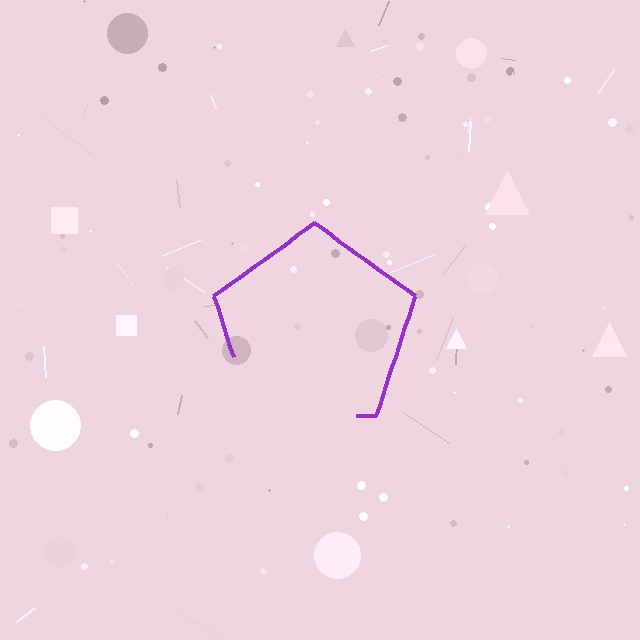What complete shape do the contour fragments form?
The contour fragments form a pentagon.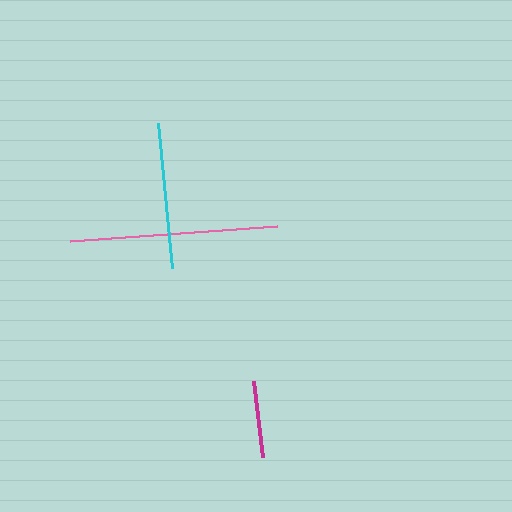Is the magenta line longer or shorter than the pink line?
The pink line is longer than the magenta line.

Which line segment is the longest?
The pink line is the longest at approximately 207 pixels.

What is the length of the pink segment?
The pink segment is approximately 207 pixels long.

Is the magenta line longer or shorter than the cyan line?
The cyan line is longer than the magenta line.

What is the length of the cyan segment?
The cyan segment is approximately 146 pixels long.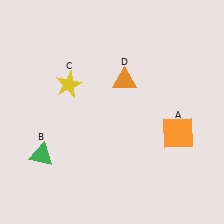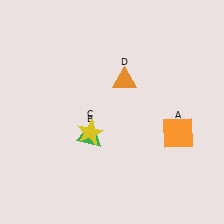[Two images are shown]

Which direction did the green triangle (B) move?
The green triangle (B) moved right.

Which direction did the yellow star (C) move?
The yellow star (C) moved down.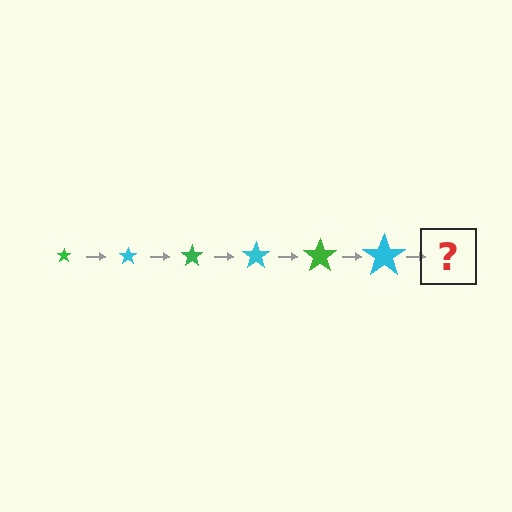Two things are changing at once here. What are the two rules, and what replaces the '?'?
The two rules are that the star grows larger each step and the color cycles through green and cyan. The '?' should be a green star, larger than the previous one.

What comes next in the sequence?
The next element should be a green star, larger than the previous one.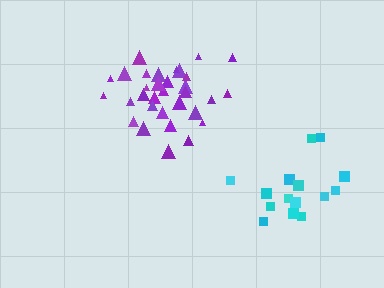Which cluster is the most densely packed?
Purple.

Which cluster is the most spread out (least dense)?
Cyan.